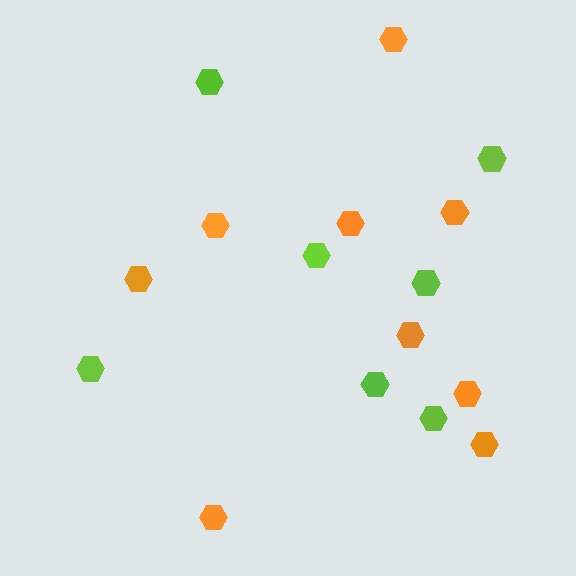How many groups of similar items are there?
There are 2 groups: one group of orange hexagons (9) and one group of lime hexagons (7).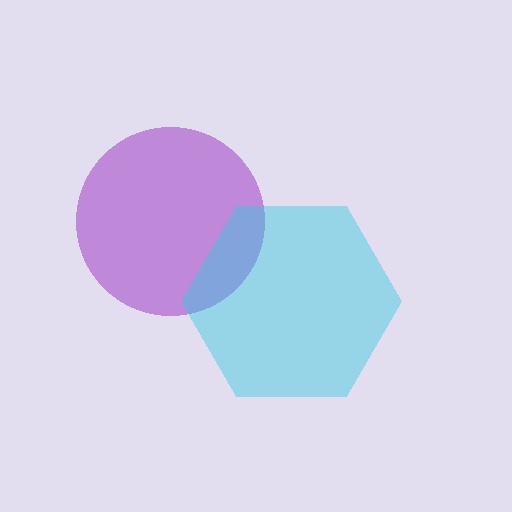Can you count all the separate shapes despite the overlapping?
Yes, there are 2 separate shapes.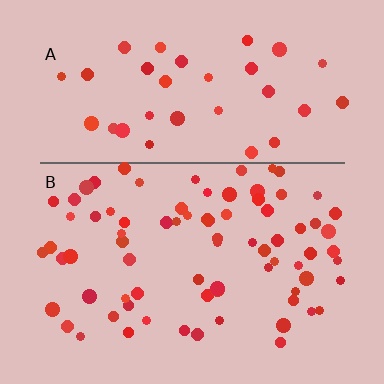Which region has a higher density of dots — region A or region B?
B (the bottom).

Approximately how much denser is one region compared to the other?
Approximately 2.1× — region B over region A.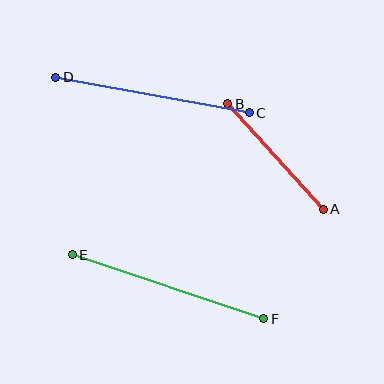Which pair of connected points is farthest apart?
Points E and F are farthest apart.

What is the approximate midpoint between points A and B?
The midpoint is at approximately (275, 156) pixels.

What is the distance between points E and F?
The distance is approximately 202 pixels.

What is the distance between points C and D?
The distance is approximately 197 pixels.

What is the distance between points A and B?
The distance is approximately 143 pixels.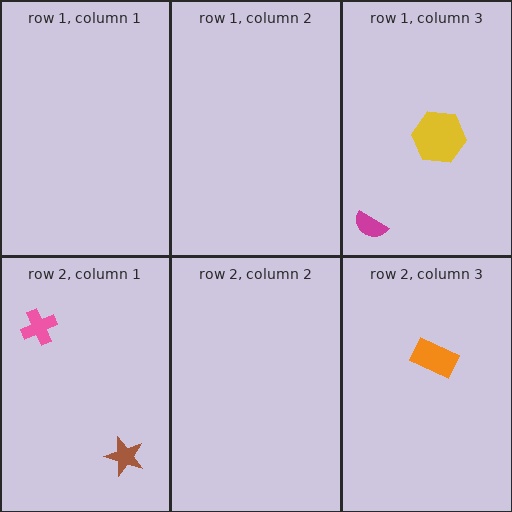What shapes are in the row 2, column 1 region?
The brown star, the pink cross.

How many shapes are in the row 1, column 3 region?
2.